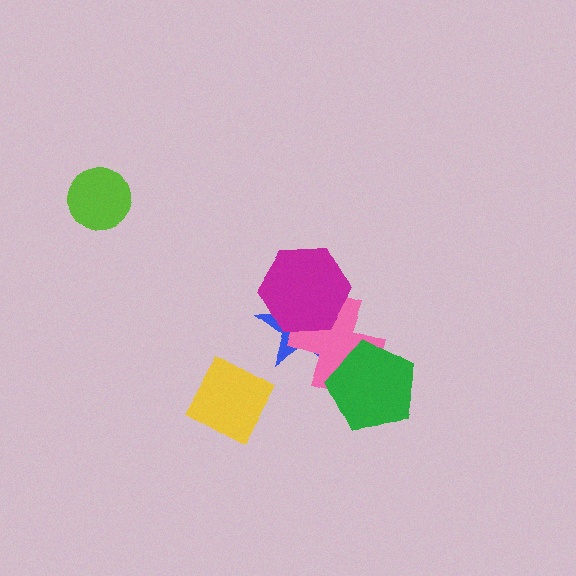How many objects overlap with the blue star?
2 objects overlap with the blue star.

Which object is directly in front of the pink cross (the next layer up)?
The magenta hexagon is directly in front of the pink cross.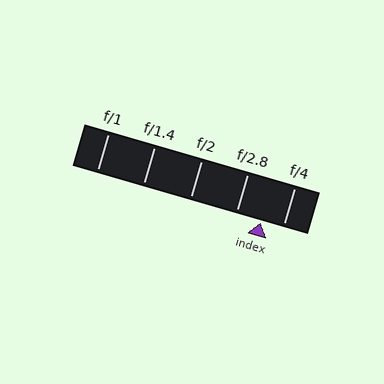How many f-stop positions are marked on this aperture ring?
There are 5 f-stop positions marked.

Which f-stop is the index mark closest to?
The index mark is closest to f/4.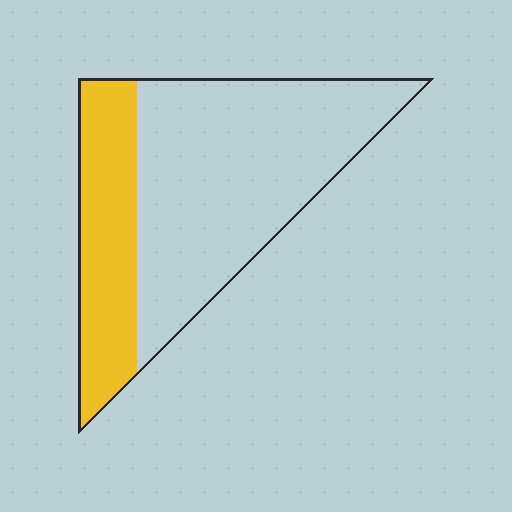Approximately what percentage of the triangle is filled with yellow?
Approximately 30%.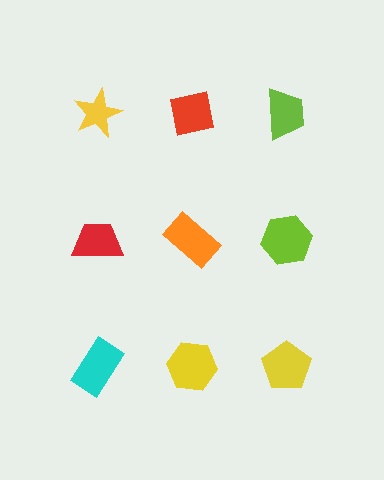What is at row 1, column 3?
A lime trapezoid.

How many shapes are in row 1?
3 shapes.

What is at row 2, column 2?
An orange rectangle.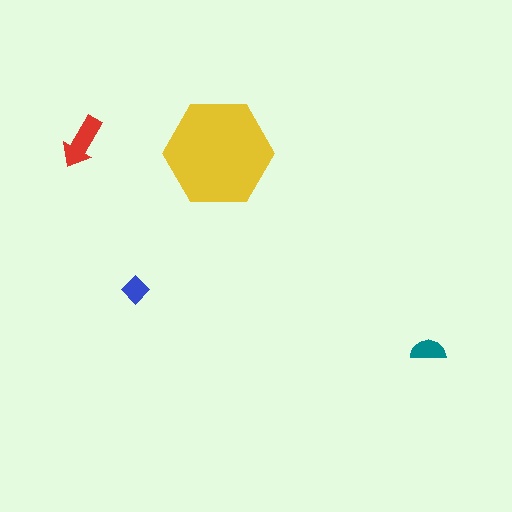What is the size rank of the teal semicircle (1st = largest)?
3rd.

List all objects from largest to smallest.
The yellow hexagon, the red arrow, the teal semicircle, the blue diamond.